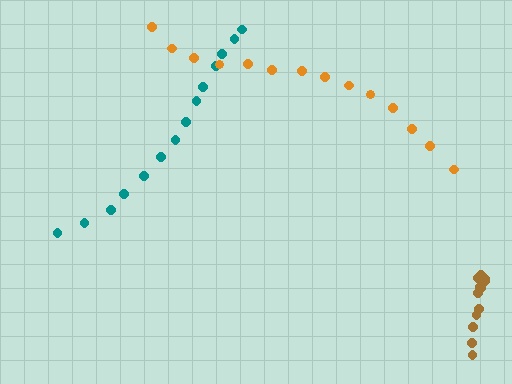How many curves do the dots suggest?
There are 3 distinct paths.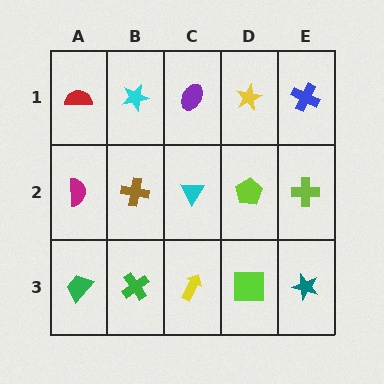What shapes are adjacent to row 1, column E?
A lime cross (row 2, column E), a yellow star (row 1, column D).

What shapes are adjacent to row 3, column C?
A cyan triangle (row 2, column C), a green cross (row 3, column B), a lime square (row 3, column D).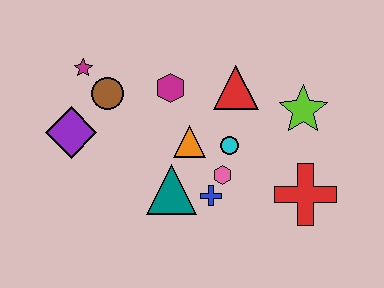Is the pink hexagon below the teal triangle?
No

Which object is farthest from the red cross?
The magenta star is farthest from the red cross.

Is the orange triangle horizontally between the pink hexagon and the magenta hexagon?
Yes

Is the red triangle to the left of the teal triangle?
No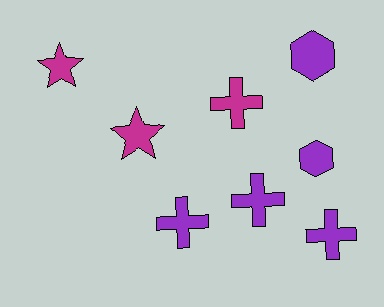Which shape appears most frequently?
Cross, with 4 objects.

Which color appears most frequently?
Purple, with 5 objects.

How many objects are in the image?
There are 8 objects.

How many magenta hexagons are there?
There are no magenta hexagons.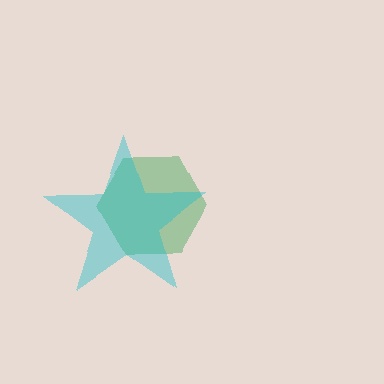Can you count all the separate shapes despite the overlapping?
Yes, there are 2 separate shapes.